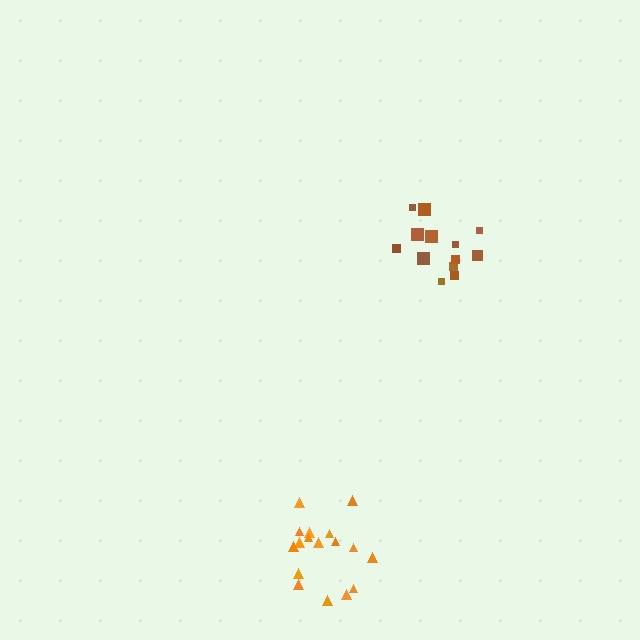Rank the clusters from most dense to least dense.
orange, brown.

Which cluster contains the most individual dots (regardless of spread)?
Orange (17).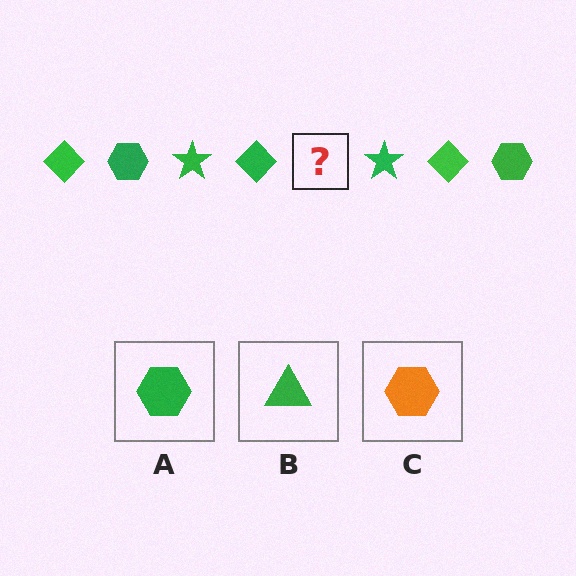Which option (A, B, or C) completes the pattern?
A.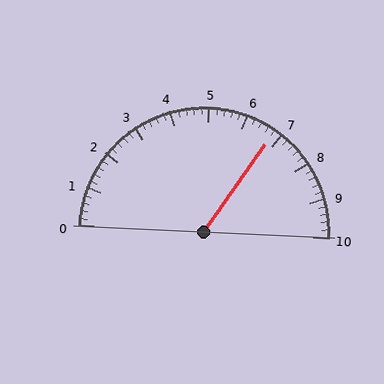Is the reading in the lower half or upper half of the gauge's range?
The reading is in the upper half of the range (0 to 10).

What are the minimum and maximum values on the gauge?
The gauge ranges from 0 to 10.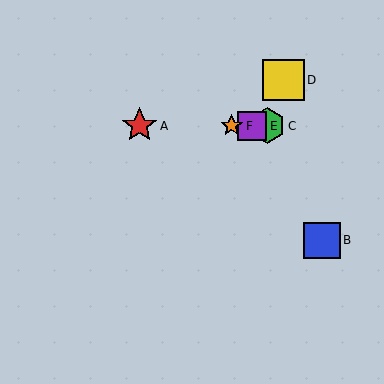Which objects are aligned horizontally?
Objects A, C, E, F are aligned horizontally.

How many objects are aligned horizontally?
4 objects (A, C, E, F) are aligned horizontally.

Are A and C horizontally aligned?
Yes, both are at y≈126.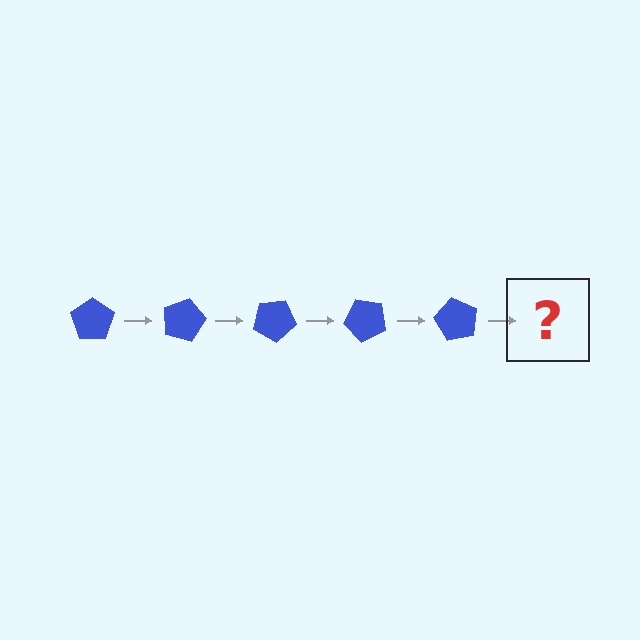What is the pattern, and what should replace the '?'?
The pattern is that the pentagon rotates 15 degrees each step. The '?' should be a blue pentagon rotated 75 degrees.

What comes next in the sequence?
The next element should be a blue pentagon rotated 75 degrees.